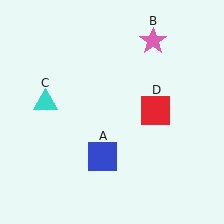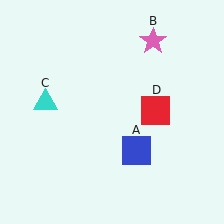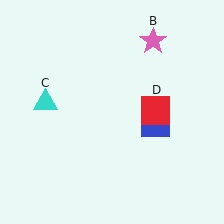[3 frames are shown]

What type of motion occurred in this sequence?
The blue square (object A) rotated counterclockwise around the center of the scene.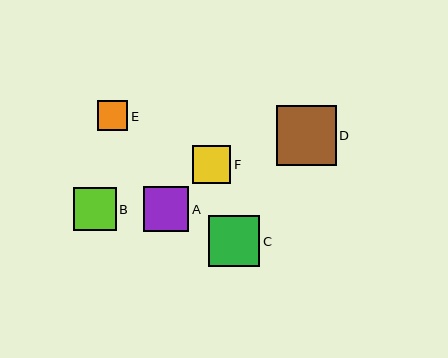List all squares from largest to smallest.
From largest to smallest: D, C, A, B, F, E.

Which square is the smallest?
Square E is the smallest with a size of approximately 30 pixels.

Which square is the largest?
Square D is the largest with a size of approximately 59 pixels.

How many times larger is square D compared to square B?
Square D is approximately 1.4 times the size of square B.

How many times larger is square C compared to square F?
Square C is approximately 1.4 times the size of square F.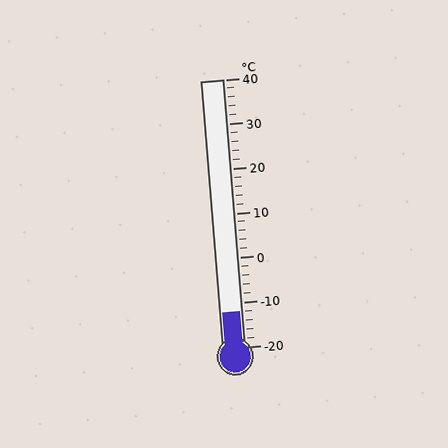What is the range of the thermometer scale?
The thermometer scale ranges from -20°C to 40°C.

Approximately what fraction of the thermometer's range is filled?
The thermometer is filled to approximately 15% of its range.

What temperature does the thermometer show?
The thermometer shows approximately -12°C.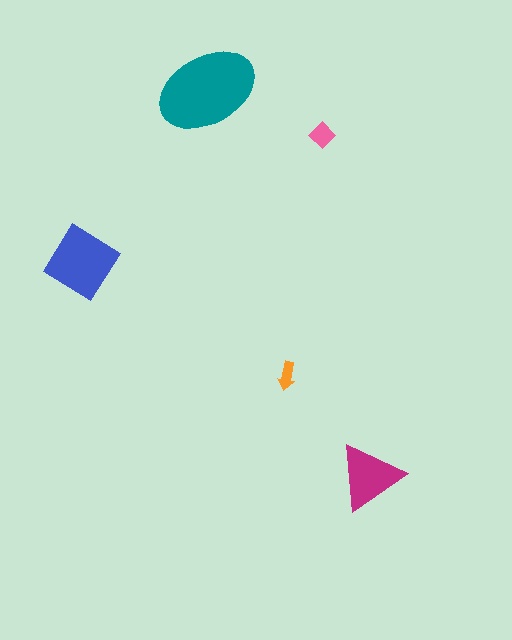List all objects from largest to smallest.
The teal ellipse, the blue diamond, the magenta triangle, the pink diamond, the orange arrow.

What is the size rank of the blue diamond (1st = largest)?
2nd.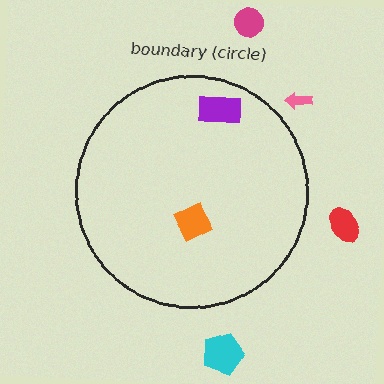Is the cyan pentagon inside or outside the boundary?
Outside.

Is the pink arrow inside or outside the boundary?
Outside.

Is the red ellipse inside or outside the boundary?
Outside.